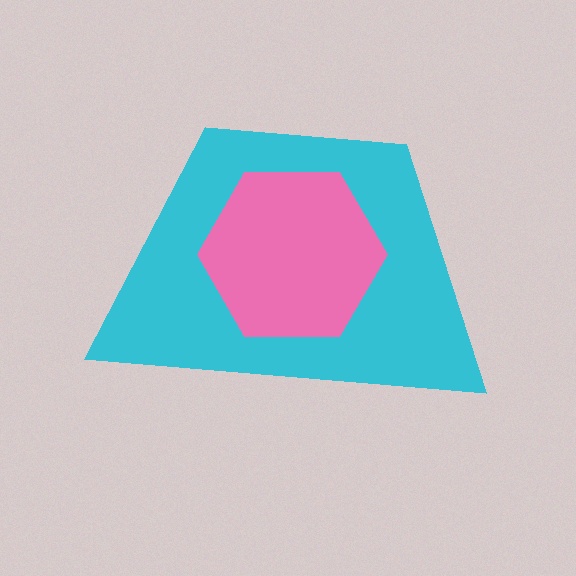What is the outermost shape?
The cyan trapezoid.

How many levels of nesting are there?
2.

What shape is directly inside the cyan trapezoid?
The pink hexagon.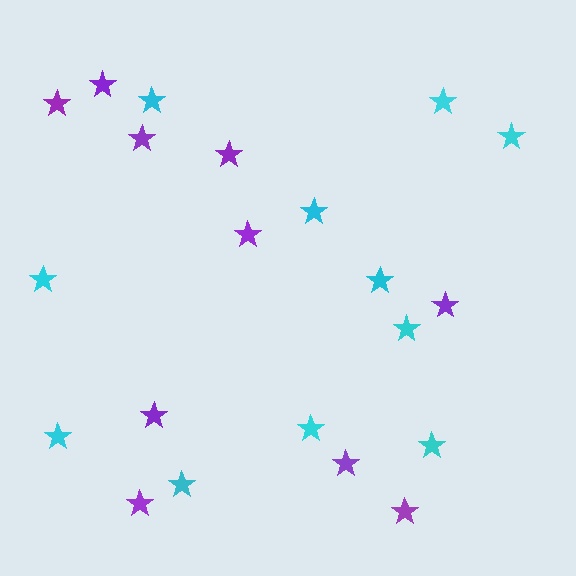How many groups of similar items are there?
There are 2 groups: one group of purple stars (10) and one group of cyan stars (11).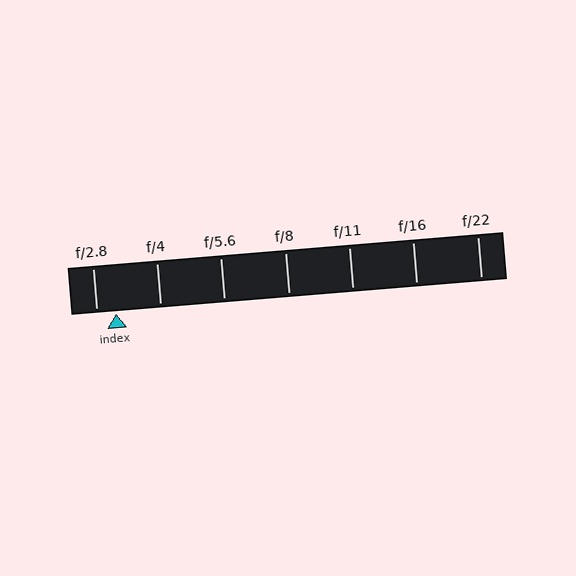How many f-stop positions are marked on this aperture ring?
There are 7 f-stop positions marked.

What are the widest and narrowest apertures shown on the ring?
The widest aperture shown is f/2.8 and the narrowest is f/22.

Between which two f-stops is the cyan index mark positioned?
The index mark is between f/2.8 and f/4.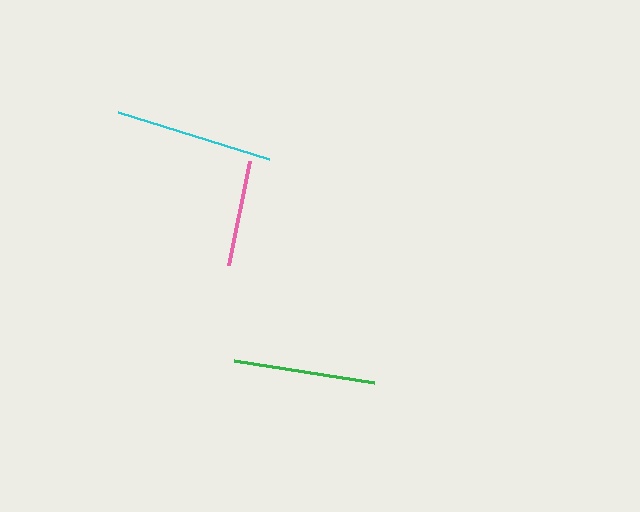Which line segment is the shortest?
The pink line is the shortest at approximately 107 pixels.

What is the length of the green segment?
The green segment is approximately 142 pixels long.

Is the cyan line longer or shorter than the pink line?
The cyan line is longer than the pink line.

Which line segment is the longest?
The cyan line is the longest at approximately 158 pixels.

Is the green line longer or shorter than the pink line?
The green line is longer than the pink line.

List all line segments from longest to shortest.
From longest to shortest: cyan, green, pink.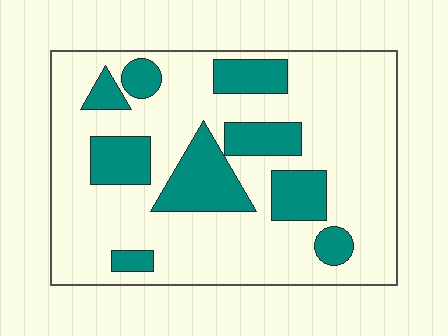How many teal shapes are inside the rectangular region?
9.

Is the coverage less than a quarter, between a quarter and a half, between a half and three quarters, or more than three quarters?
Between a quarter and a half.